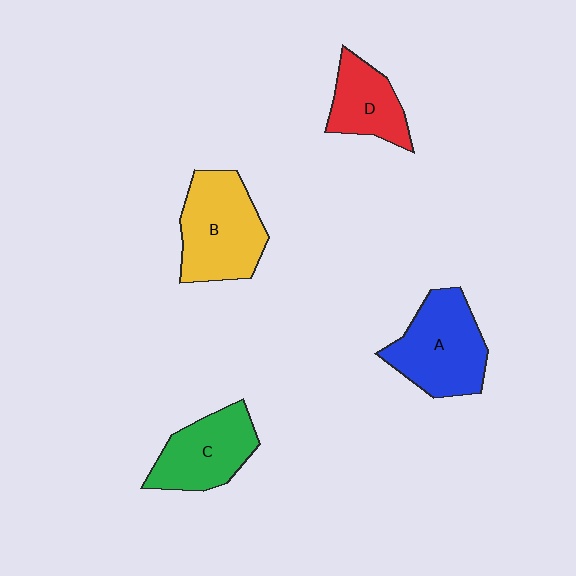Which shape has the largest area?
Shape B (yellow).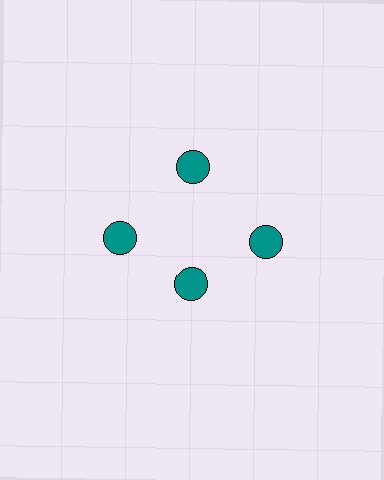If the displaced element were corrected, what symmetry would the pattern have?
It would have 4-fold rotational symmetry — the pattern would map onto itself every 90 degrees.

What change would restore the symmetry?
The symmetry would be restored by moving it outward, back onto the ring so that all 4 circles sit at equal angles and equal distance from the center.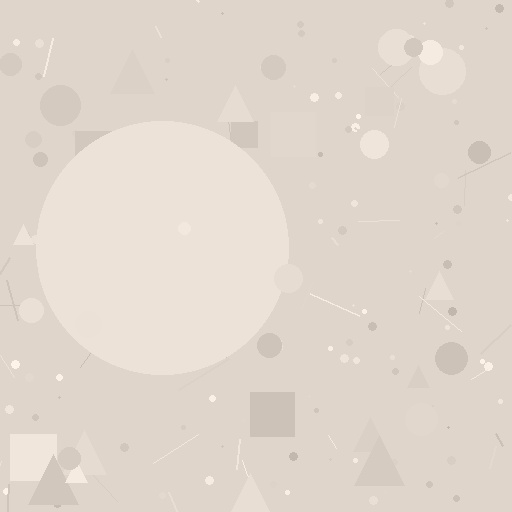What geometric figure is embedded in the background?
A circle is embedded in the background.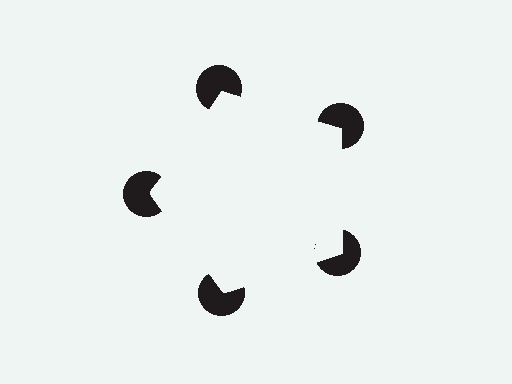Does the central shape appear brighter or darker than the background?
It typically appears slightly brighter than the background, even though no actual brightness change is drawn.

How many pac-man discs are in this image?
There are 5 — one at each vertex of the illusory pentagon.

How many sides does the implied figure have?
5 sides.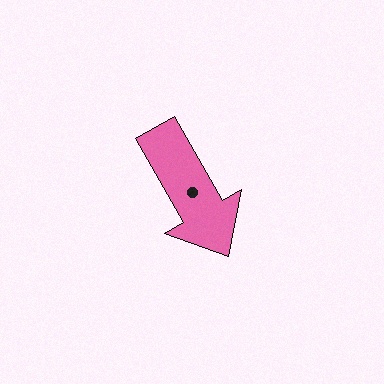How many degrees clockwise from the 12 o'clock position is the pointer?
Approximately 150 degrees.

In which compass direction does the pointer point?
Southeast.